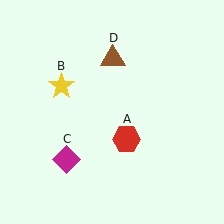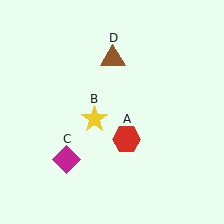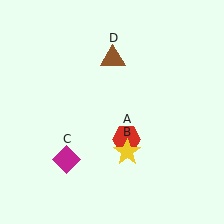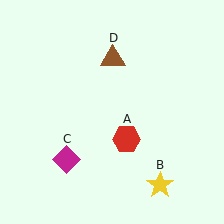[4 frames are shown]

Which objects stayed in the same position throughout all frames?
Red hexagon (object A) and magenta diamond (object C) and brown triangle (object D) remained stationary.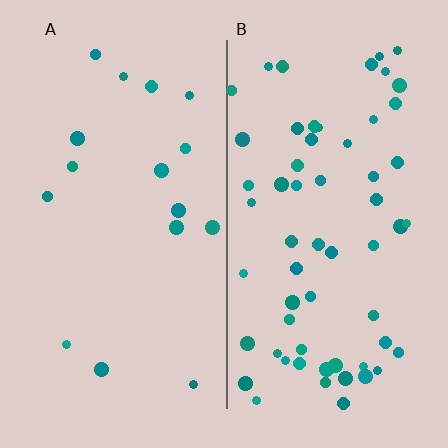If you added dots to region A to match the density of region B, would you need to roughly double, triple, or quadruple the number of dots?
Approximately quadruple.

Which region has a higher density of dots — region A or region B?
B (the right).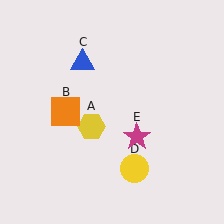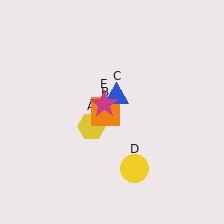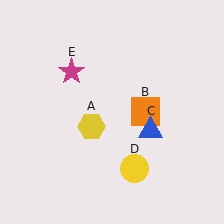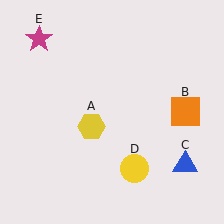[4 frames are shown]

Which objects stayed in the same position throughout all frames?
Yellow hexagon (object A) and yellow circle (object D) remained stationary.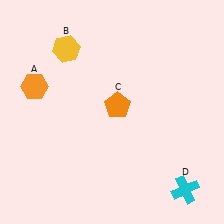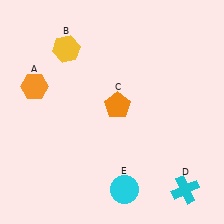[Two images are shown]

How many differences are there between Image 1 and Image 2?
There is 1 difference between the two images.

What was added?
A cyan circle (E) was added in Image 2.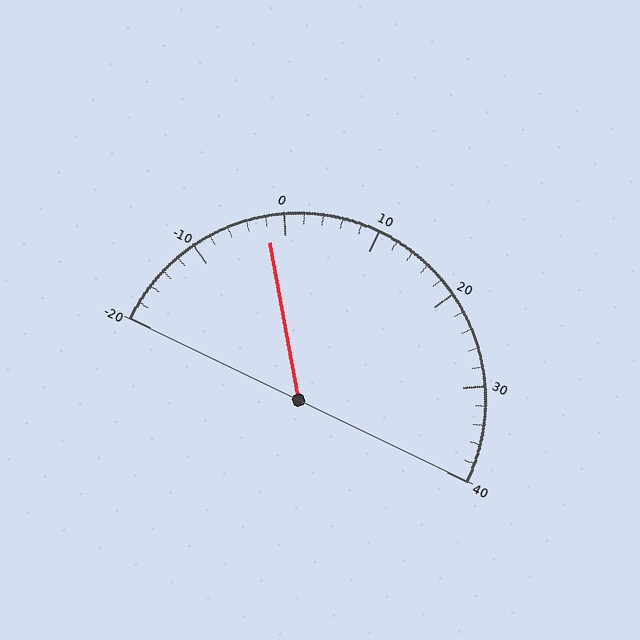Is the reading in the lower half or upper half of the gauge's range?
The reading is in the lower half of the range (-20 to 40).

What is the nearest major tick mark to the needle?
The nearest major tick mark is 0.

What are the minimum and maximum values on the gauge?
The gauge ranges from -20 to 40.